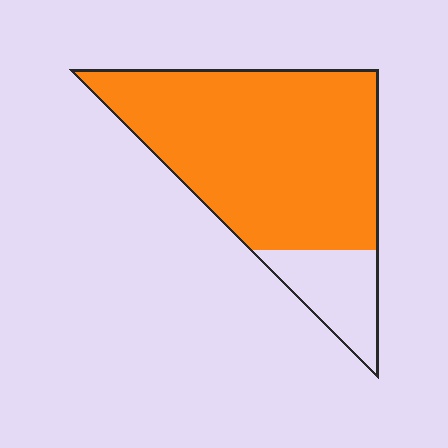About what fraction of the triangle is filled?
About five sixths (5/6).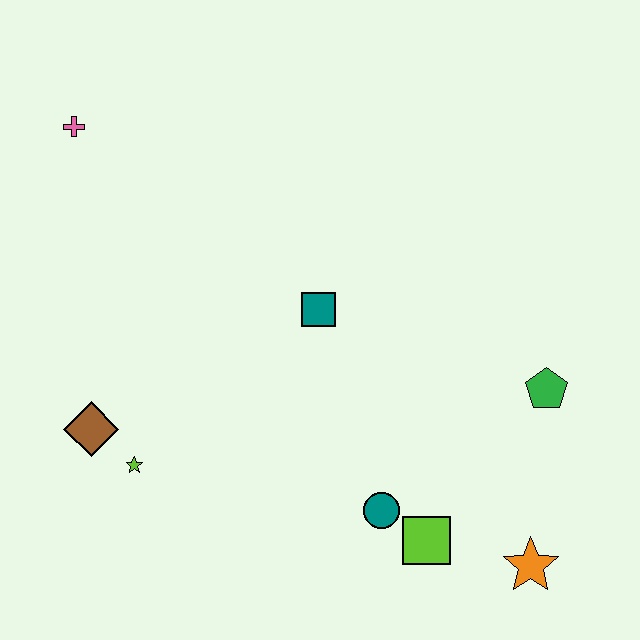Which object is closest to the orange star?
The lime square is closest to the orange star.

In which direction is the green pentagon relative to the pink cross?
The green pentagon is to the right of the pink cross.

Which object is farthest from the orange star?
The pink cross is farthest from the orange star.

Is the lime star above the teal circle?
Yes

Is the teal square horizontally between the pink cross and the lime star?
No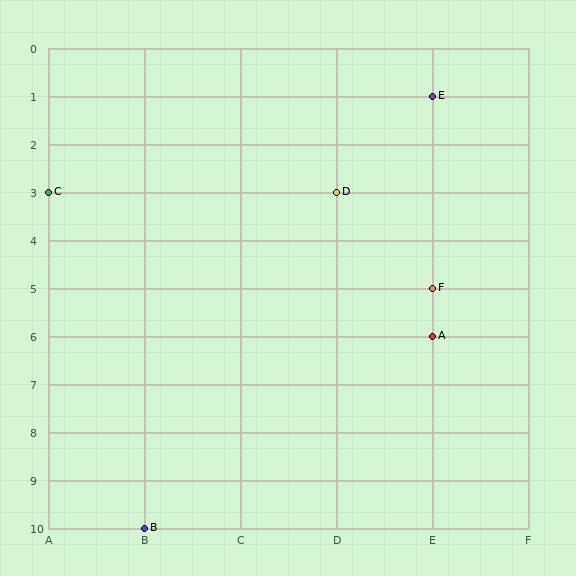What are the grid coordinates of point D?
Point D is at grid coordinates (D, 3).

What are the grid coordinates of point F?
Point F is at grid coordinates (E, 5).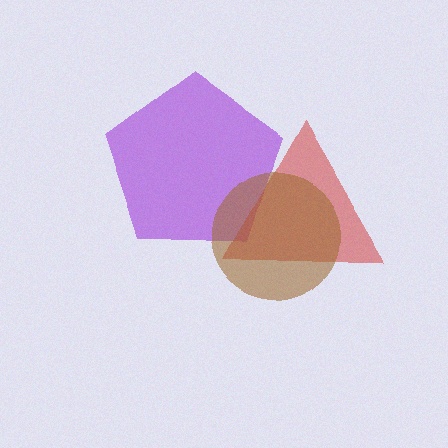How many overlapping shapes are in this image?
There are 3 overlapping shapes in the image.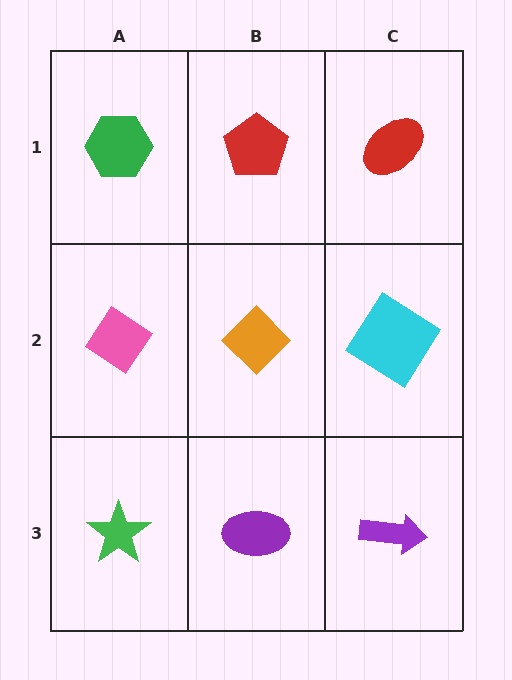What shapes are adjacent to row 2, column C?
A red ellipse (row 1, column C), a purple arrow (row 3, column C), an orange diamond (row 2, column B).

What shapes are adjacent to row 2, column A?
A green hexagon (row 1, column A), a green star (row 3, column A), an orange diamond (row 2, column B).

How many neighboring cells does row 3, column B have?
3.